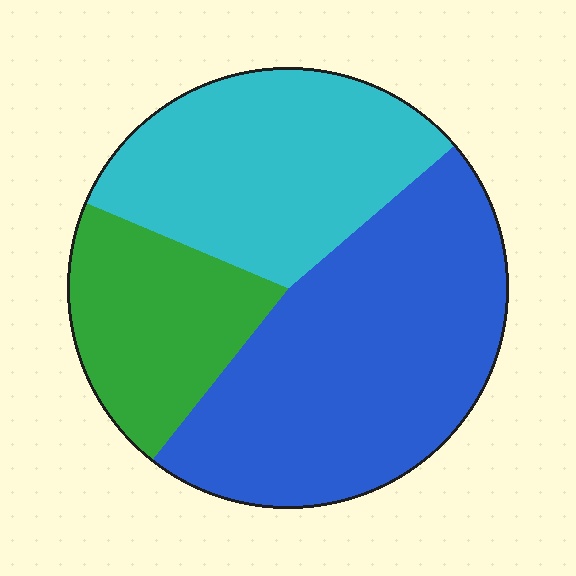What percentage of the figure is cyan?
Cyan takes up about one third (1/3) of the figure.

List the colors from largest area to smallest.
From largest to smallest: blue, cyan, green.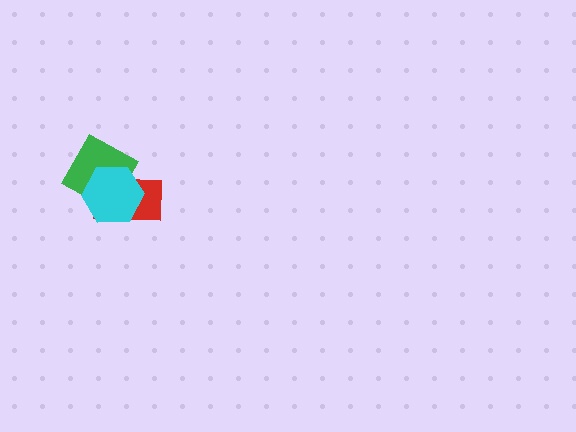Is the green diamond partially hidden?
Yes, it is partially covered by another shape.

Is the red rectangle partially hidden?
Yes, it is partially covered by another shape.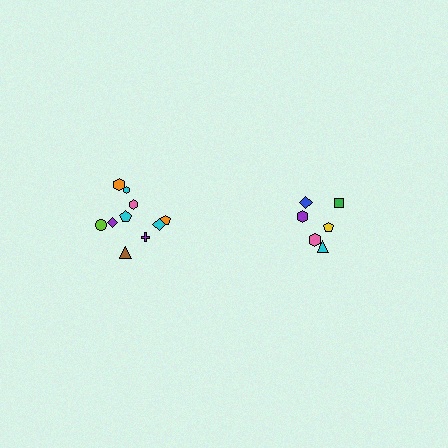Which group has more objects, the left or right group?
The left group.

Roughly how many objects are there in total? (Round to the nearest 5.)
Roughly 15 objects in total.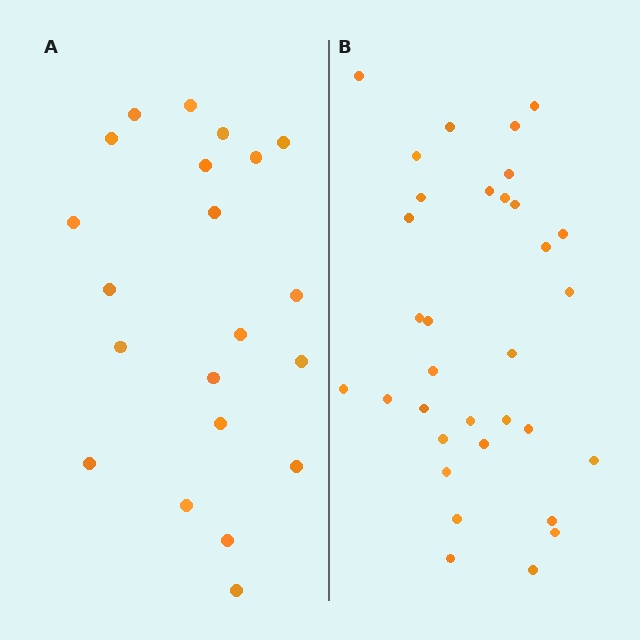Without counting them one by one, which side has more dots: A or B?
Region B (the right region) has more dots.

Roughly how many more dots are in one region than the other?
Region B has roughly 12 or so more dots than region A.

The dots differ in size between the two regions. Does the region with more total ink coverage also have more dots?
No. Region A has more total ink coverage because its dots are larger, but region B actually contains more individual dots. Total area can be misleading — the number of items is what matters here.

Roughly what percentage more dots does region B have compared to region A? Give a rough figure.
About 55% more.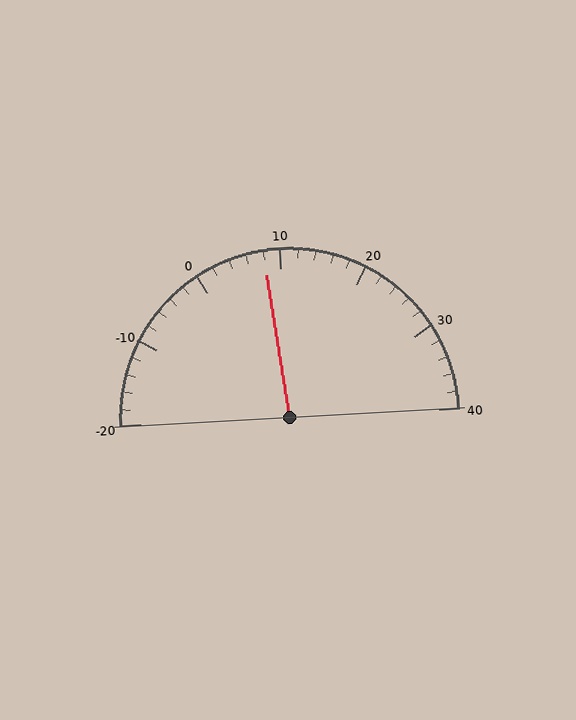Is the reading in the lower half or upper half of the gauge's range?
The reading is in the lower half of the range (-20 to 40).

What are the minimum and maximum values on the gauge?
The gauge ranges from -20 to 40.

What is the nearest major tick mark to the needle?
The nearest major tick mark is 10.